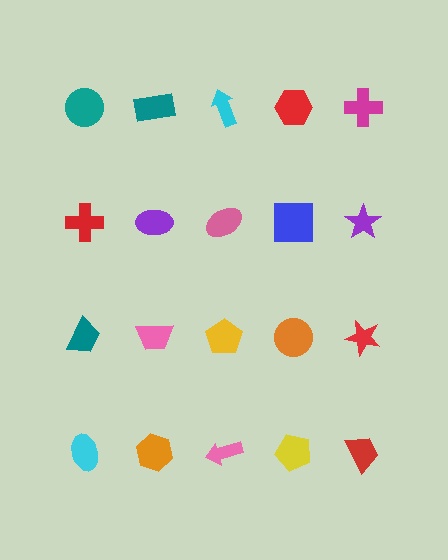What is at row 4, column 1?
A cyan ellipse.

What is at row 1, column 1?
A teal circle.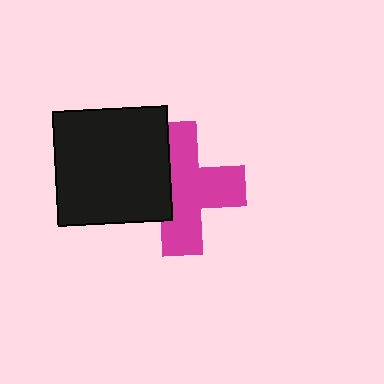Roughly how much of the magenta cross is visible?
Most of it is visible (roughly 66%).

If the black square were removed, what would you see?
You would see the complete magenta cross.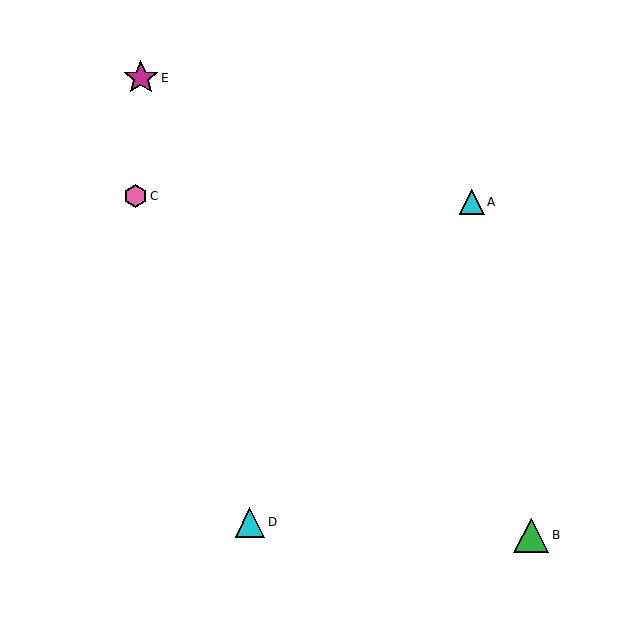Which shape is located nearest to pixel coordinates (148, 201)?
The pink hexagon (labeled C) at (136, 196) is nearest to that location.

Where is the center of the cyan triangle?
The center of the cyan triangle is at (250, 522).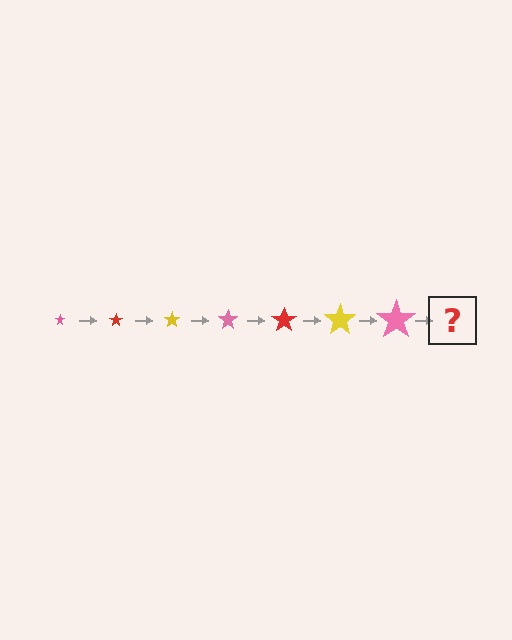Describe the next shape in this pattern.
It should be a red star, larger than the previous one.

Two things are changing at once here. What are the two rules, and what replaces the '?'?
The two rules are that the star grows larger each step and the color cycles through pink, red, and yellow. The '?' should be a red star, larger than the previous one.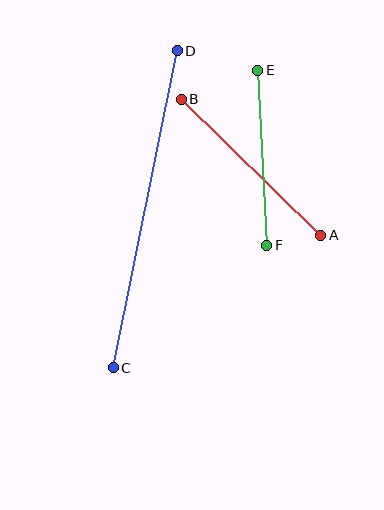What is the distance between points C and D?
The distance is approximately 323 pixels.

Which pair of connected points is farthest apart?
Points C and D are farthest apart.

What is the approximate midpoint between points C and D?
The midpoint is at approximately (145, 209) pixels.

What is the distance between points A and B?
The distance is approximately 195 pixels.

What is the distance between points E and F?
The distance is approximately 175 pixels.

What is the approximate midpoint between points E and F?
The midpoint is at approximately (262, 158) pixels.